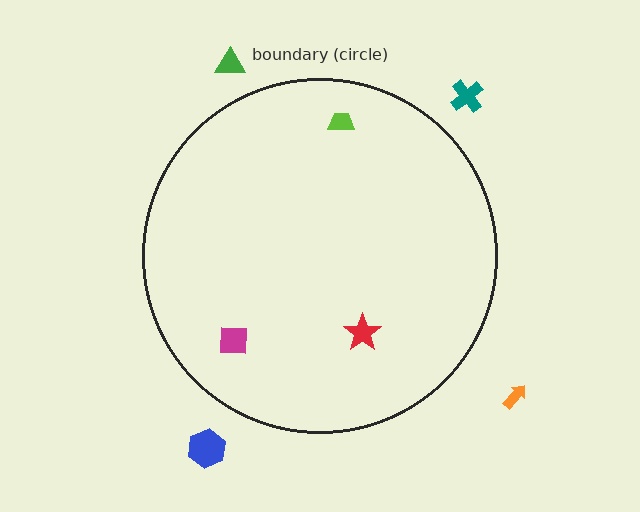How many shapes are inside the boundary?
3 inside, 4 outside.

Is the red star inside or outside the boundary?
Inside.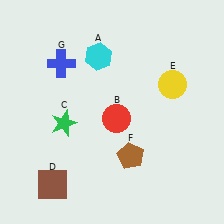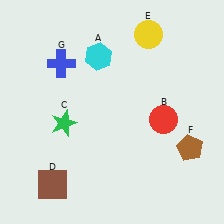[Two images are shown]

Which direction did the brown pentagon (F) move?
The brown pentagon (F) moved right.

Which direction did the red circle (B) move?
The red circle (B) moved right.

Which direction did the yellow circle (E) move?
The yellow circle (E) moved up.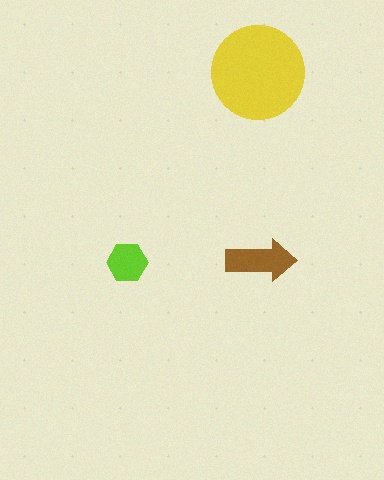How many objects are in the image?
There are 3 objects in the image.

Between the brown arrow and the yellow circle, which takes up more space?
The yellow circle.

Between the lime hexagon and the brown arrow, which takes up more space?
The brown arrow.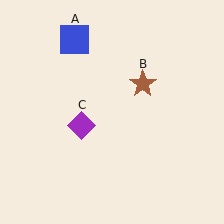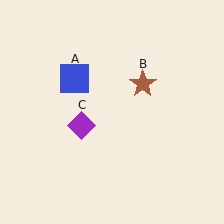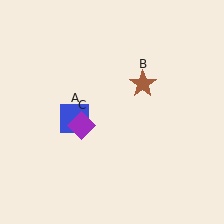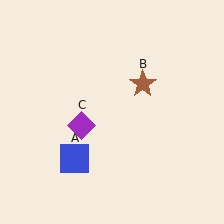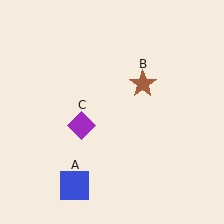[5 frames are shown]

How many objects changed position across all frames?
1 object changed position: blue square (object A).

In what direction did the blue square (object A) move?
The blue square (object A) moved down.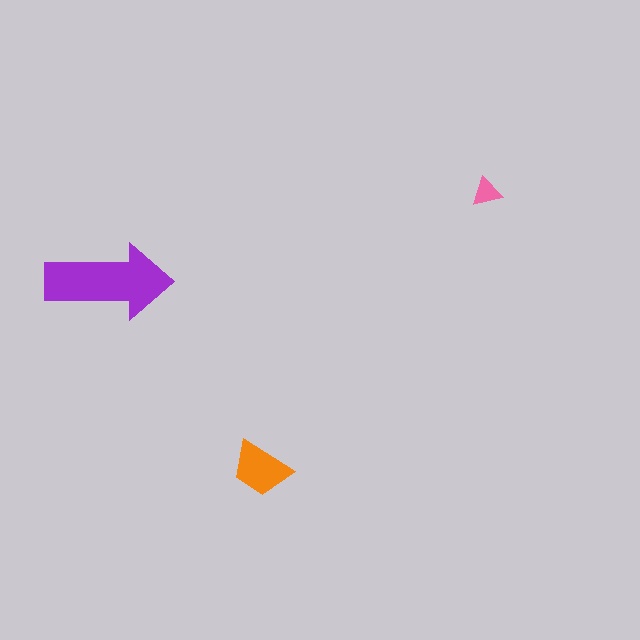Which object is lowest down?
The orange trapezoid is bottommost.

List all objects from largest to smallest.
The purple arrow, the orange trapezoid, the pink triangle.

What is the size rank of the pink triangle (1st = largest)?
3rd.